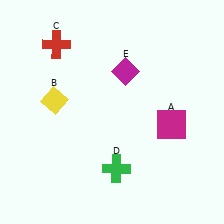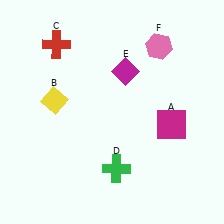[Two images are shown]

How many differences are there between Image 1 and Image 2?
There is 1 difference between the two images.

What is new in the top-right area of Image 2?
A pink hexagon (F) was added in the top-right area of Image 2.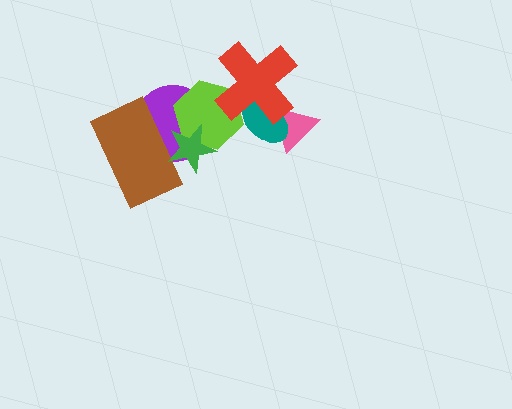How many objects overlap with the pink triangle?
2 objects overlap with the pink triangle.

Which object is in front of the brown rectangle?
The green star is in front of the brown rectangle.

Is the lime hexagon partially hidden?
Yes, it is partially covered by another shape.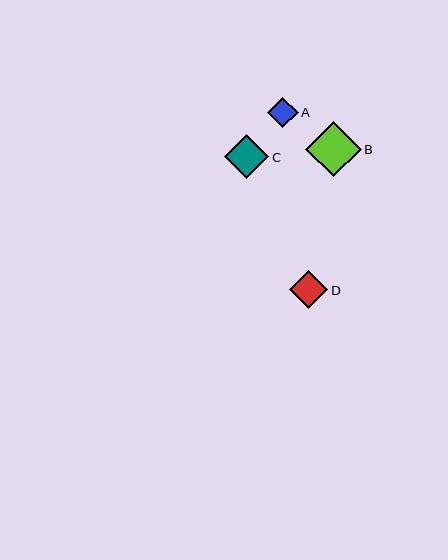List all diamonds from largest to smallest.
From largest to smallest: B, C, D, A.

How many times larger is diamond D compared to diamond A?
Diamond D is approximately 1.3 times the size of diamond A.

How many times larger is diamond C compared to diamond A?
Diamond C is approximately 1.4 times the size of diamond A.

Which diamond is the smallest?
Diamond A is the smallest with a size of approximately 31 pixels.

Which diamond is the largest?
Diamond B is the largest with a size of approximately 56 pixels.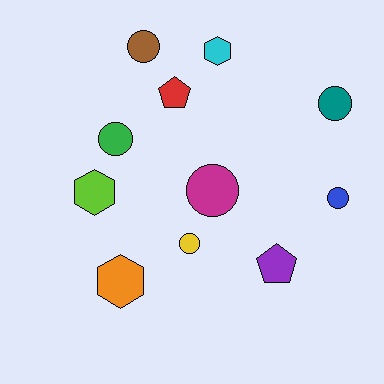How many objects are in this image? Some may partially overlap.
There are 11 objects.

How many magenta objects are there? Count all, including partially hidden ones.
There is 1 magenta object.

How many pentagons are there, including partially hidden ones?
There are 2 pentagons.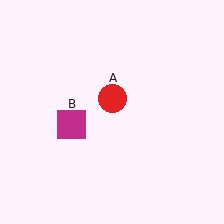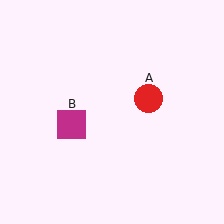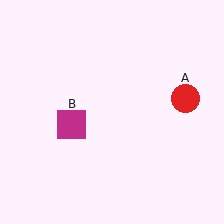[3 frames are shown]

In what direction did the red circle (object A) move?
The red circle (object A) moved right.